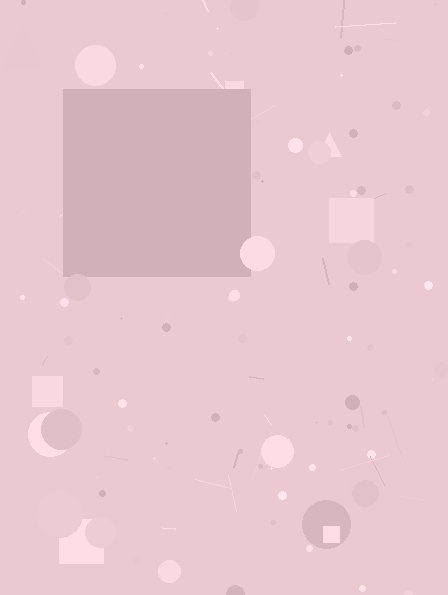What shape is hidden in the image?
A square is hidden in the image.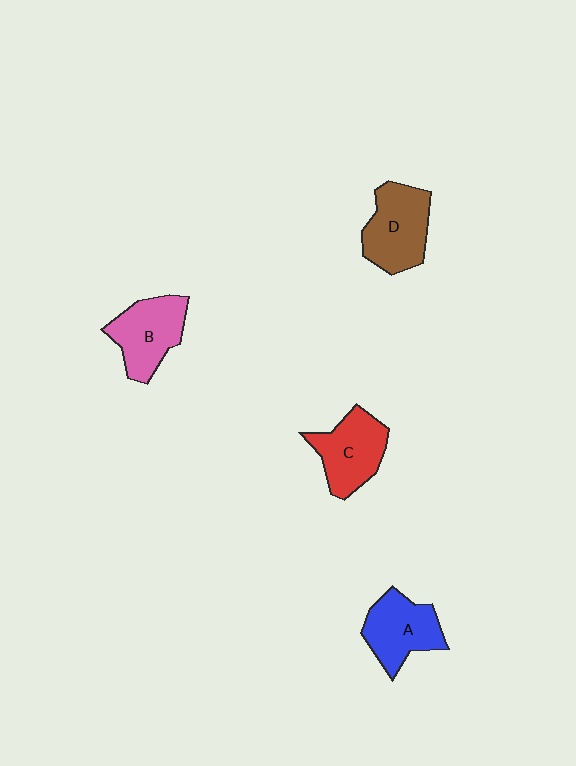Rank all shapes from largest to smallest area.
From largest to smallest: D (brown), C (red), B (pink), A (blue).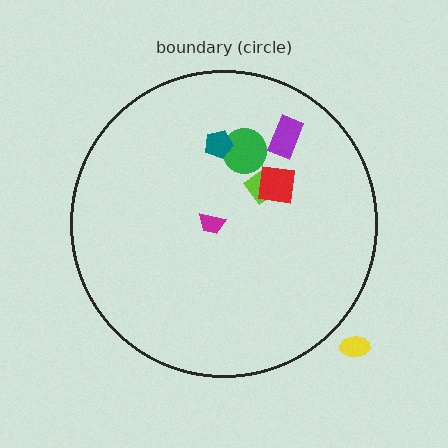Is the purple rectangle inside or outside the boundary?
Inside.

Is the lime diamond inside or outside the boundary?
Inside.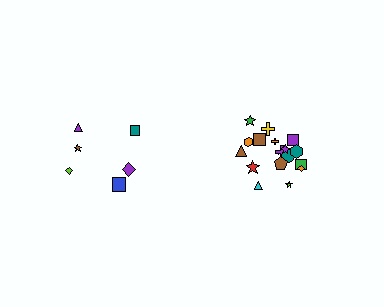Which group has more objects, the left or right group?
The right group.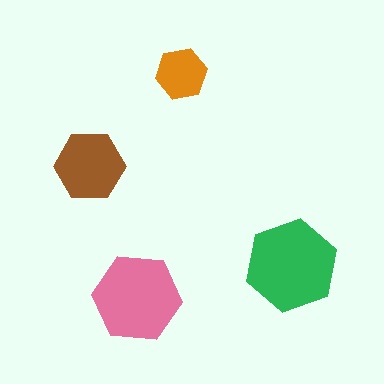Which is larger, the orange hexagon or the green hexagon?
The green one.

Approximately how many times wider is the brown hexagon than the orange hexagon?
About 1.5 times wider.